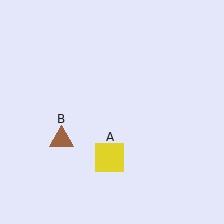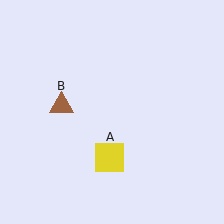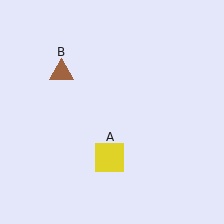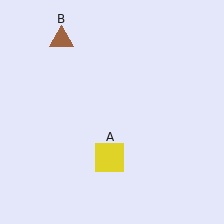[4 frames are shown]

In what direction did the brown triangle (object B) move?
The brown triangle (object B) moved up.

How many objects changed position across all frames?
1 object changed position: brown triangle (object B).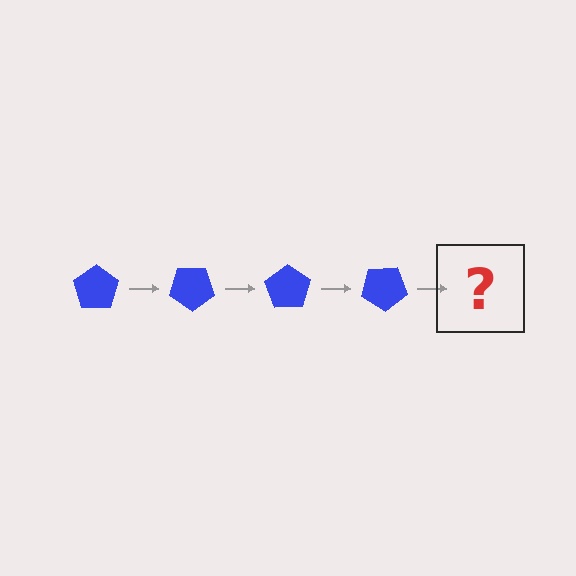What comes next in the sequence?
The next element should be a blue pentagon rotated 140 degrees.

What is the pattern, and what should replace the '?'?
The pattern is that the pentagon rotates 35 degrees each step. The '?' should be a blue pentagon rotated 140 degrees.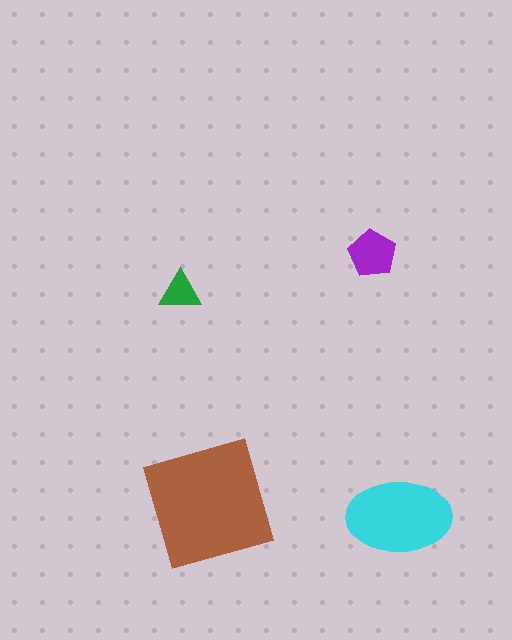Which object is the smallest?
The green triangle.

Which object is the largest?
The brown square.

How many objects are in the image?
There are 4 objects in the image.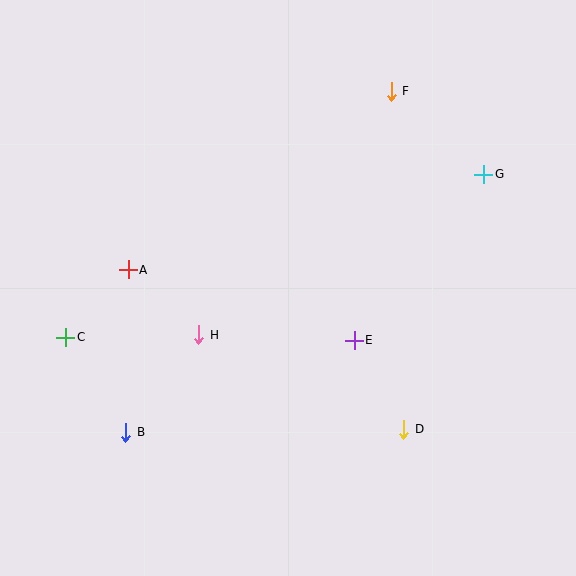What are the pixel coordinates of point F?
Point F is at (391, 91).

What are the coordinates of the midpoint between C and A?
The midpoint between C and A is at (97, 303).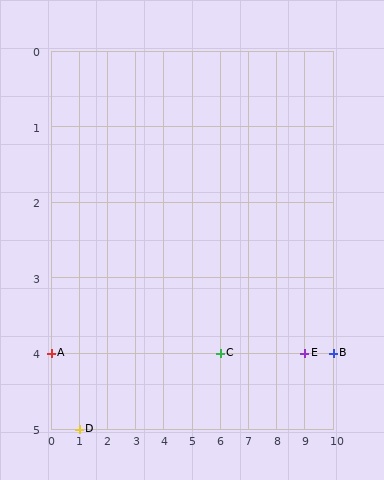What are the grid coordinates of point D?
Point D is at grid coordinates (1, 5).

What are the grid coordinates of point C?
Point C is at grid coordinates (6, 4).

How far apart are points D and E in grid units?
Points D and E are 8 columns and 1 row apart (about 8.1 grid units diagonally).